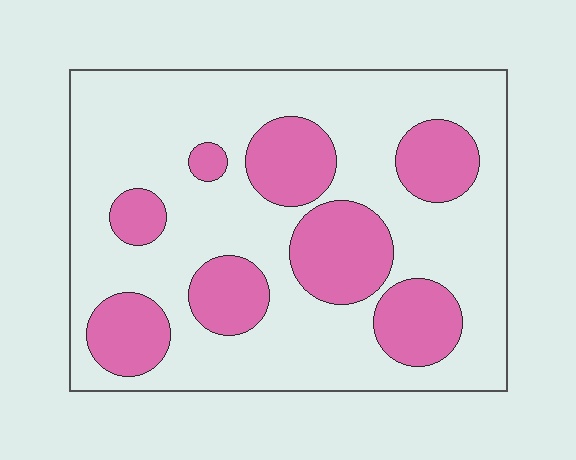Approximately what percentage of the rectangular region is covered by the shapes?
Approximately 30%.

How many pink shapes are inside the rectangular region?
8.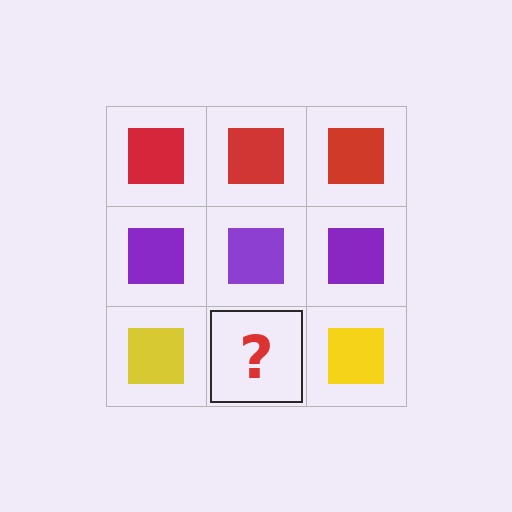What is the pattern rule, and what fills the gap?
The rule is that each row has a consistent color. The gap should be filled with a yellow square.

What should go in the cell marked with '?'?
The missing cell should contain a yellow square.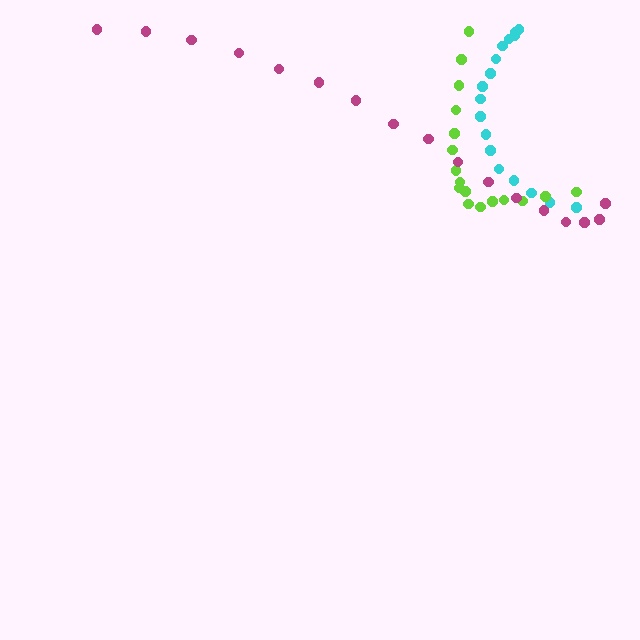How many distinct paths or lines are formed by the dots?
There are 3 distinct paths.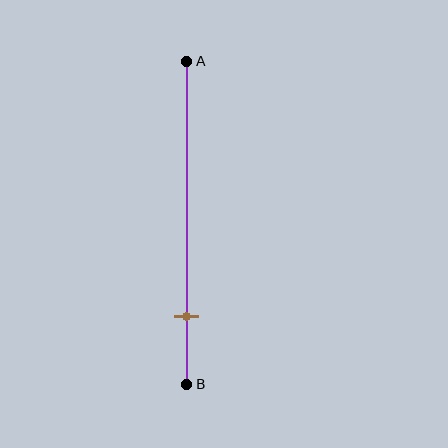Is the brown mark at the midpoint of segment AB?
No, the mark is at about 80% from A, not at the 50% midpoint.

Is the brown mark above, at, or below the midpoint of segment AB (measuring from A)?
The brown mark is below the midpoint of segment AB.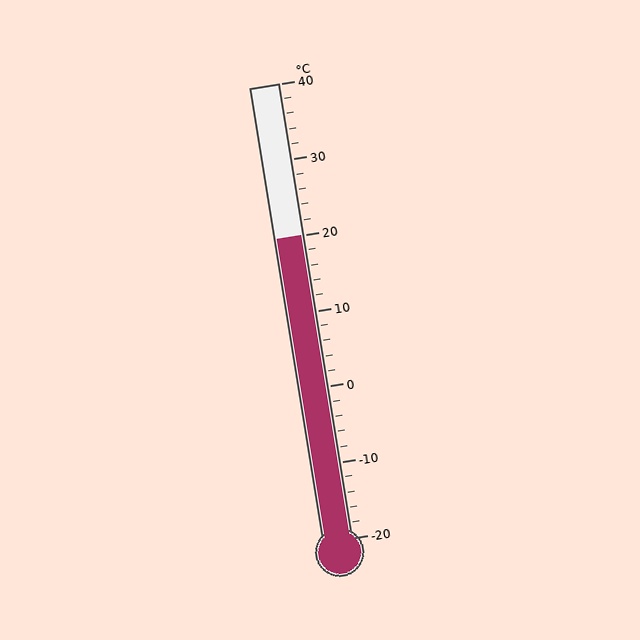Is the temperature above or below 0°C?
The temperature is above 0°C.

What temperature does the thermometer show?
The thermometer shows approximately 20°C.